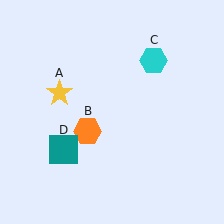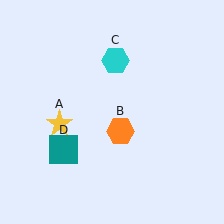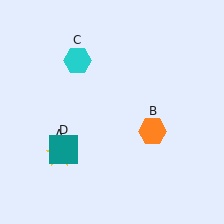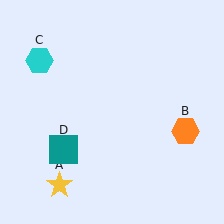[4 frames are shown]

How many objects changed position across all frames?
3 objects changed position: yellow star (object A), orange hexagon (object B), cyan hexagon (object C).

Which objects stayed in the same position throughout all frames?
Teal square (object D) remained stationary.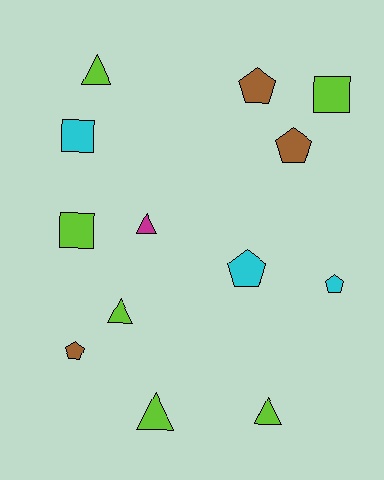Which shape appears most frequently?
Pentagon, with 5 objects.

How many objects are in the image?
There are 13 objects.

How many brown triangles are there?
There are no brown triangles.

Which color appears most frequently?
Lime, with 6 objects.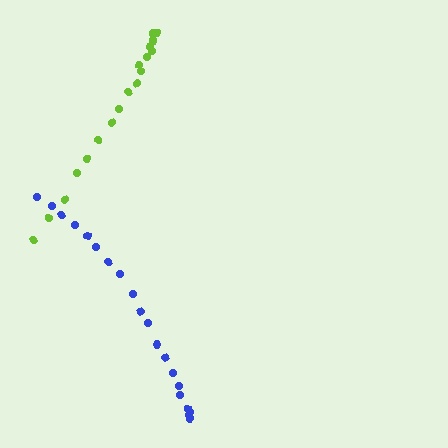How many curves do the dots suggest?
There are 2 distinct paths.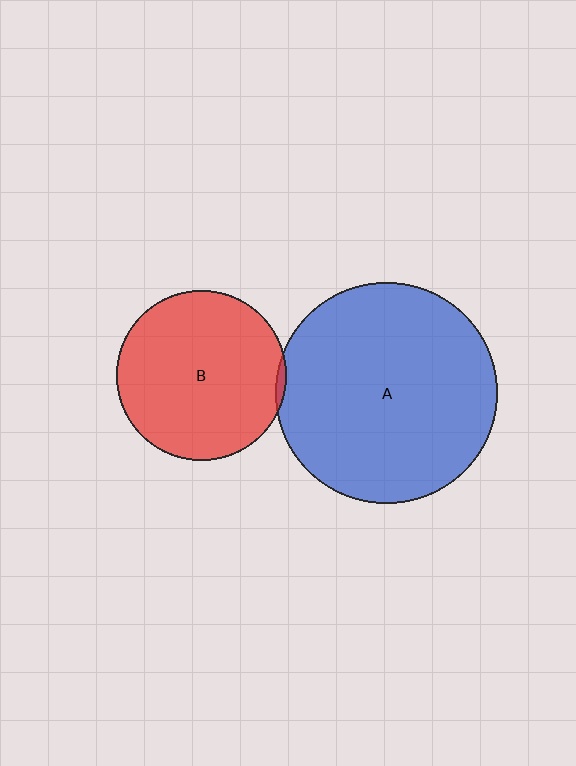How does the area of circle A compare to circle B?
Approximately 1.7 times.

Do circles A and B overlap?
Yes.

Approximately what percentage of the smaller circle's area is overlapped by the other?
Approximately 5%.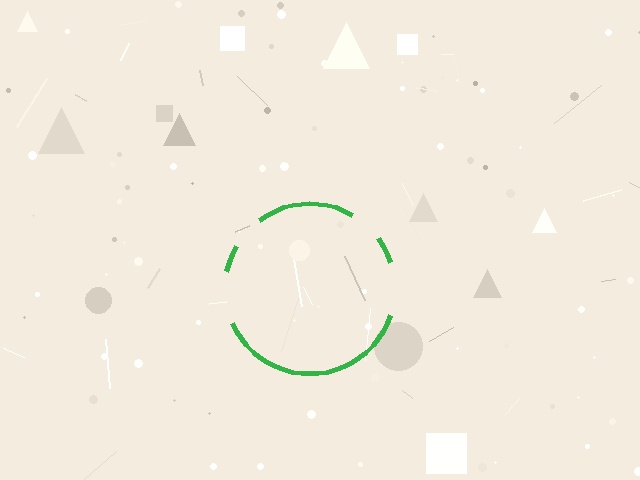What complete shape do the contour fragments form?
The contour fragments form a circle.